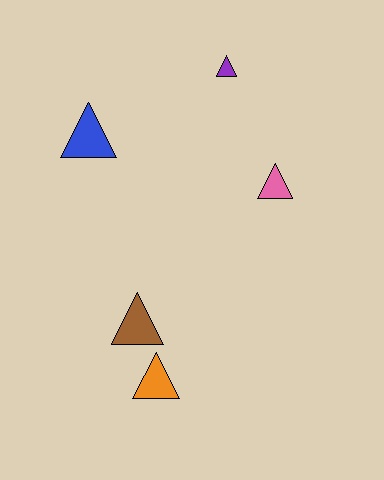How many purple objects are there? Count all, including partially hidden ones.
There is 1 purple object.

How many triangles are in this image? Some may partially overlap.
There are 5 triangles.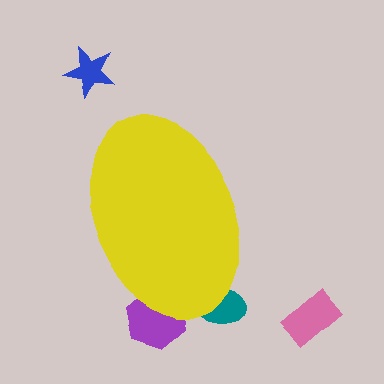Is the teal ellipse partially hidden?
Yes, the teal ellipse is partially hidden behind the yellow ellipse.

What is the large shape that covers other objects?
A yellow ellipse.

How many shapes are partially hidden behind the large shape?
2 shapes are partially hidden.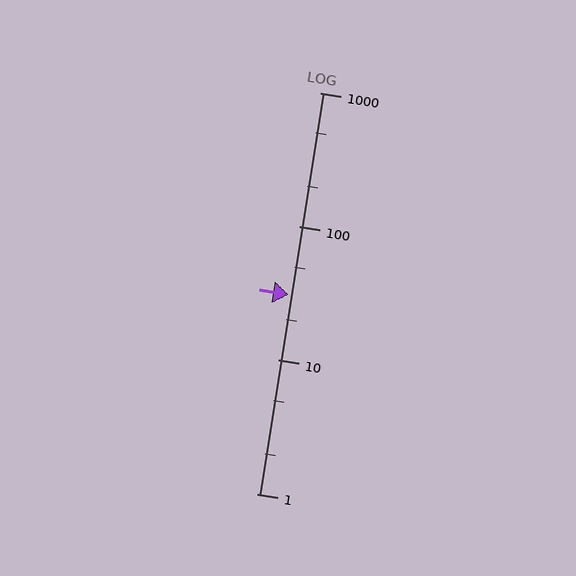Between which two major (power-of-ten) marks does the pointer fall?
The pointer is between 10 and 100.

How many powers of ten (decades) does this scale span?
The scale spans 3 decades, from 1 to 1000.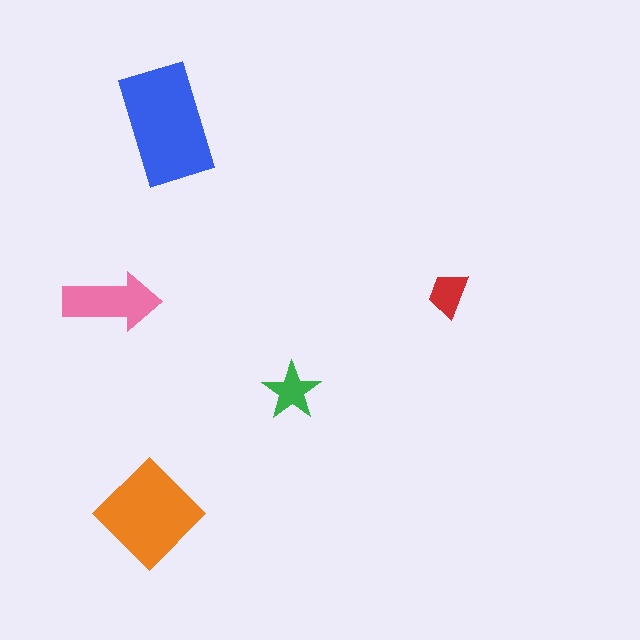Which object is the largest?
The blue rectangle.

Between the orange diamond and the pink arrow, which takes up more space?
The orange diamond.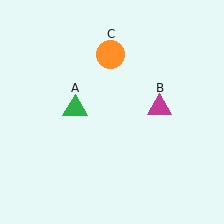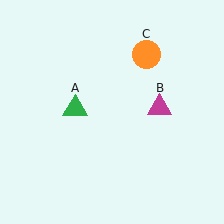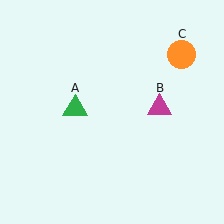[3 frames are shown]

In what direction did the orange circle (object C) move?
The orange circle (object C) moved right.